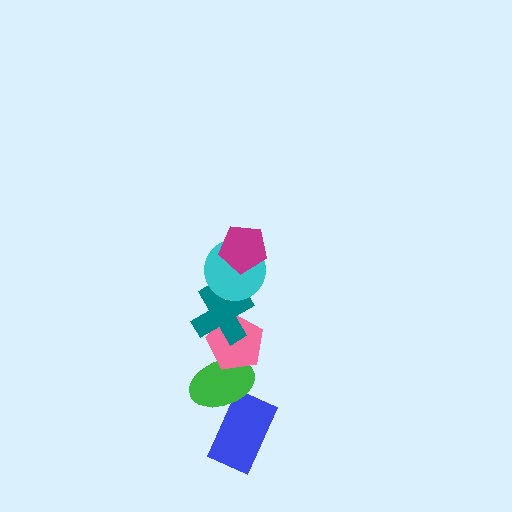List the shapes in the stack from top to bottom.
From top to bottom: the magenta pentagon, the cyan circle, the teal cross, the pink pentagon, the green ellipse, the blue rectangle.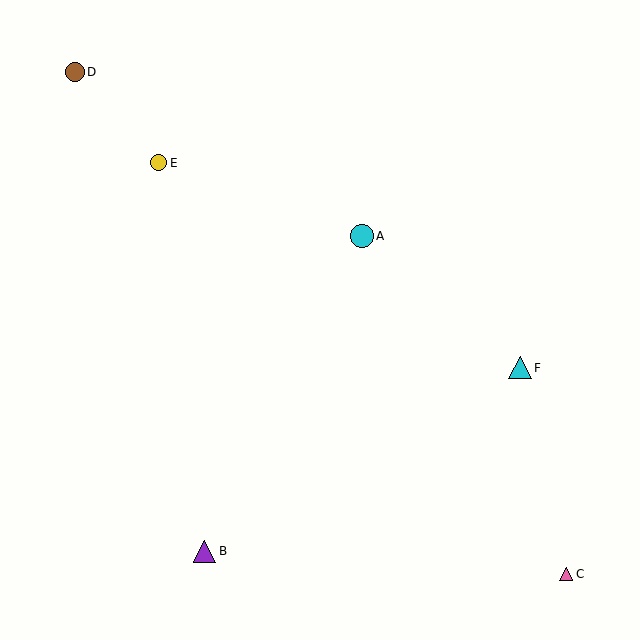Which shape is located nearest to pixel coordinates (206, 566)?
The purple triangle (labeled B) at (205, 551) is nearest to that location.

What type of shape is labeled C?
Shape C is a pink triangle.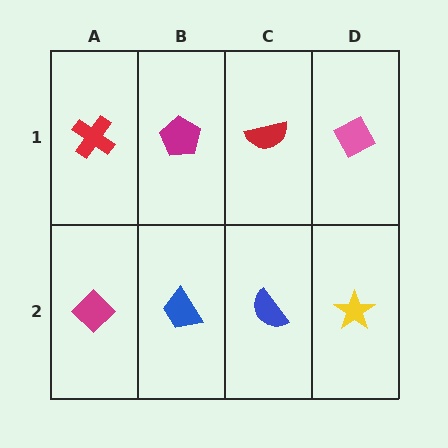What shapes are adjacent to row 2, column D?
A pink diamond (row 1, column D), a blue semicircle (row 2, column C).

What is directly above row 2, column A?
A red cross.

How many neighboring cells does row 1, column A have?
2.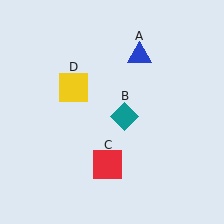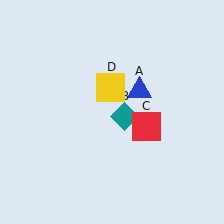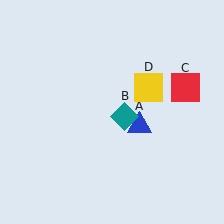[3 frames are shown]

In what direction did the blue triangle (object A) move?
The blue triangle (object A) moved down.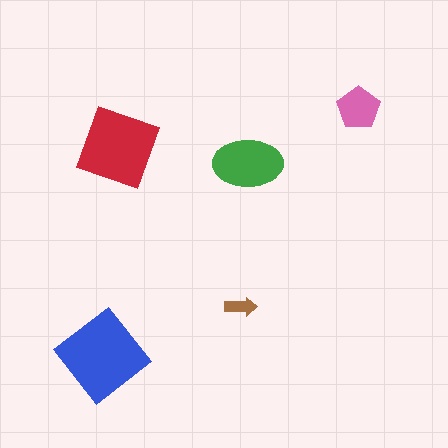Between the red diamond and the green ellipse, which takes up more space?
The red diamond.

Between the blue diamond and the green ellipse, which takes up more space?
The blue diamond.